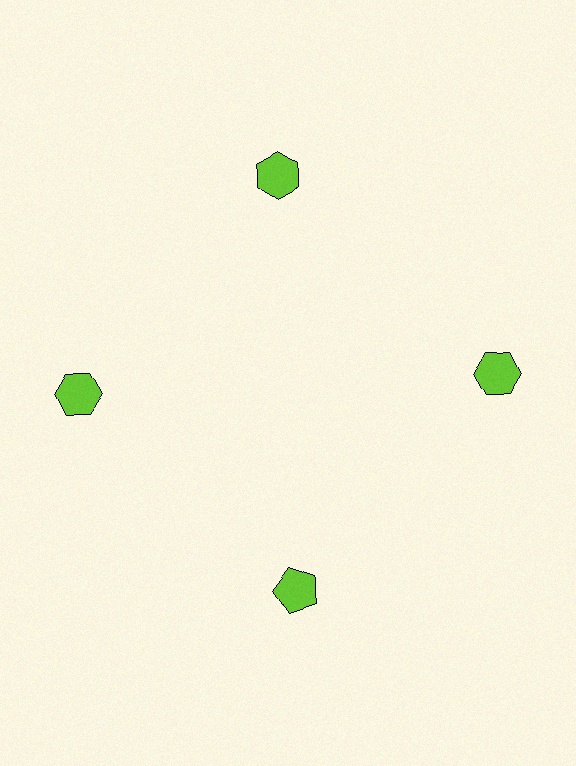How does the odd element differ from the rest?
It has a different shape: pentagon instead of hexagon.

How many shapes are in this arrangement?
There are 4 shapes arranged in a ring pattern.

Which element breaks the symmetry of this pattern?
The lime pentagon at roughly the 6 o'clock position breaks the symmetry. All other shapes are lime hexagons.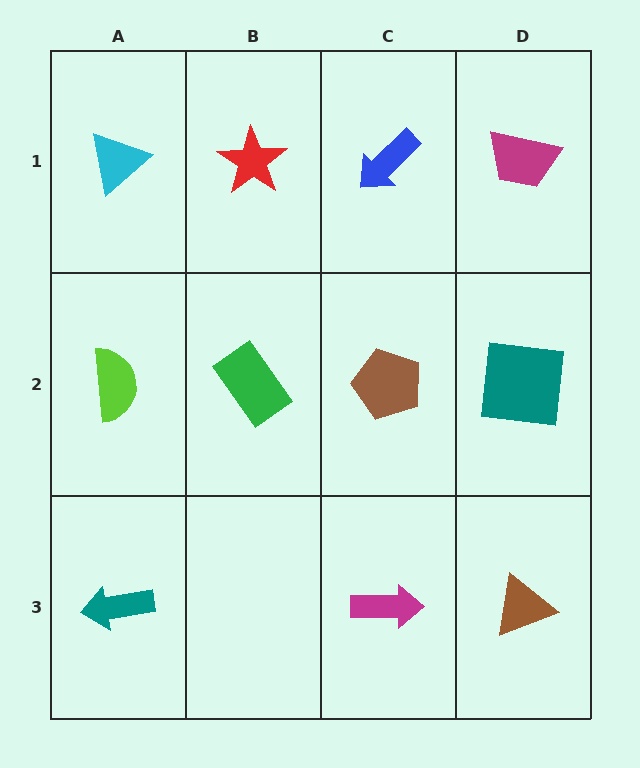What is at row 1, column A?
A cyan triangle.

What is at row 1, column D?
A magenta trapezoid.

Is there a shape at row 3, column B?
No, that cell is empty.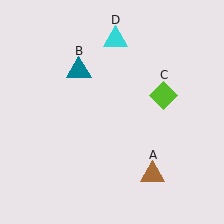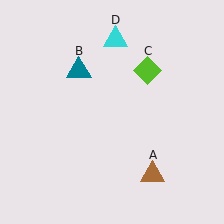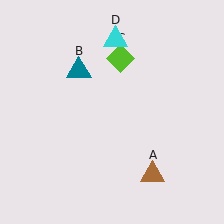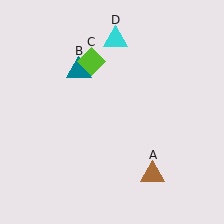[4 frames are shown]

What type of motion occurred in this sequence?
The lime diamond (object C) rotated counterclockwise around the center of the scene.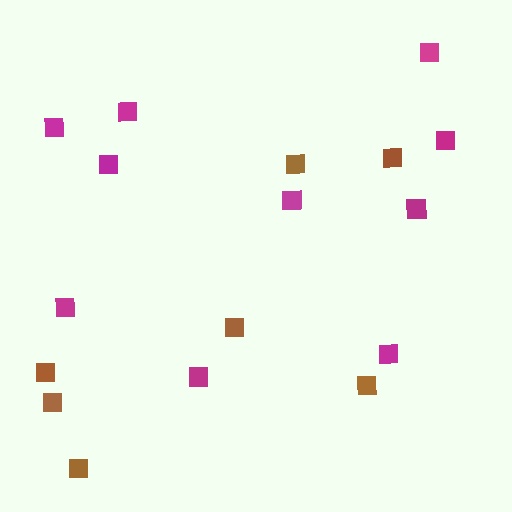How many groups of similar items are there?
There are 2 groups: one group of brown squares (7) and one group of magenta squares (10).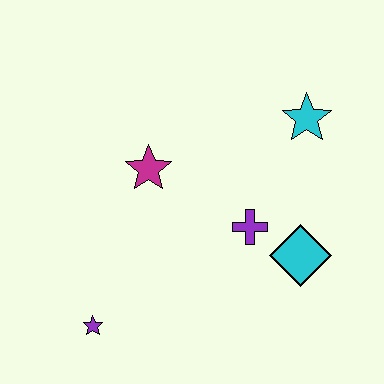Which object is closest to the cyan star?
The purple cross is closest to the cyan star.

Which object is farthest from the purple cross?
The purple star is farthest from the purple cross.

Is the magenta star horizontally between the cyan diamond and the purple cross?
No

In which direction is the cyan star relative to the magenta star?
The cyan star is to the right of the magenta star.